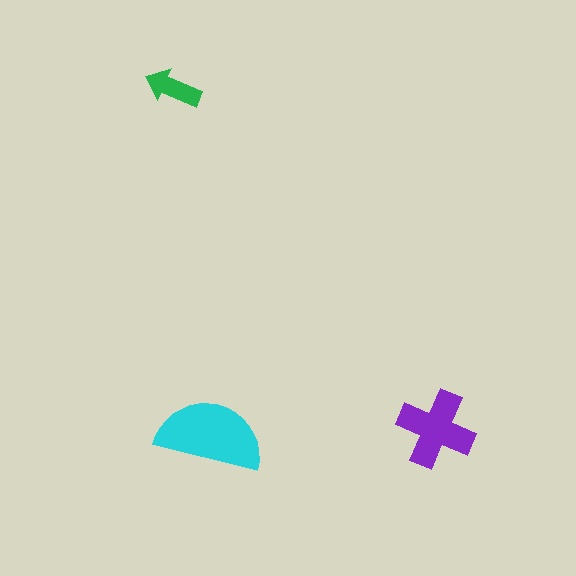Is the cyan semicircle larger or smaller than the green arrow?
Larger.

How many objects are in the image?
There are 3 objects in the image.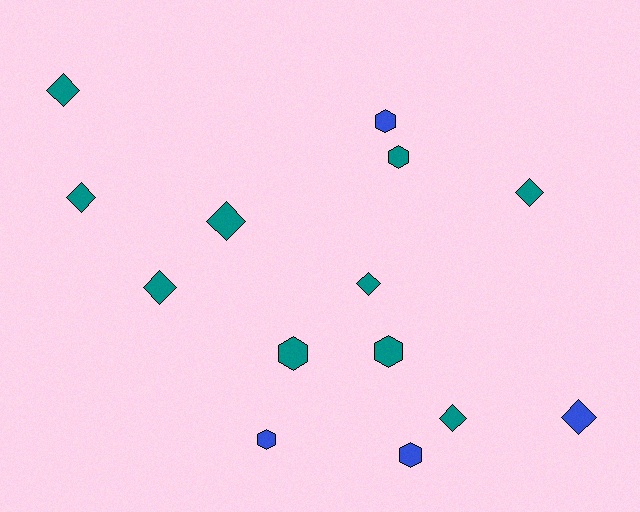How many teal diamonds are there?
There are 7 teal diamonds.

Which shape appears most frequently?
Diamond, with 8 objects.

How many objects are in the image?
There are 14 objects.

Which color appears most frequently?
Teal, with 10 objects.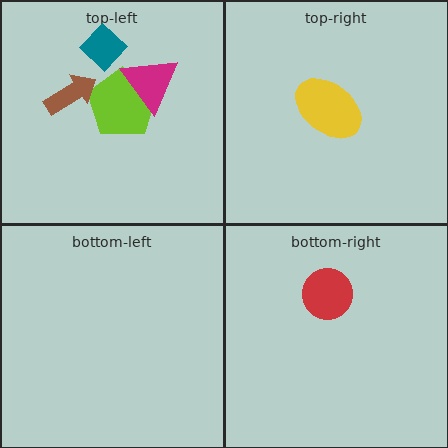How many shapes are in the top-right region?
1.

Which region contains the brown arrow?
The top-left region.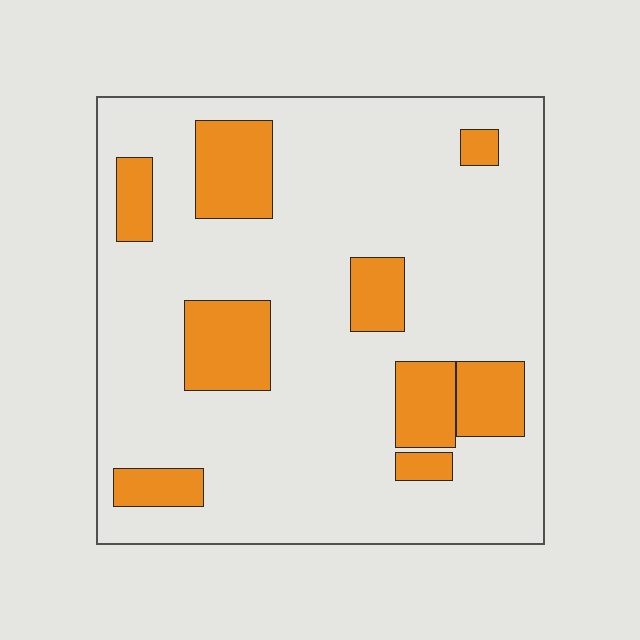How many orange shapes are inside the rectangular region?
9.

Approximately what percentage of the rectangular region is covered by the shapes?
Approximately 20%.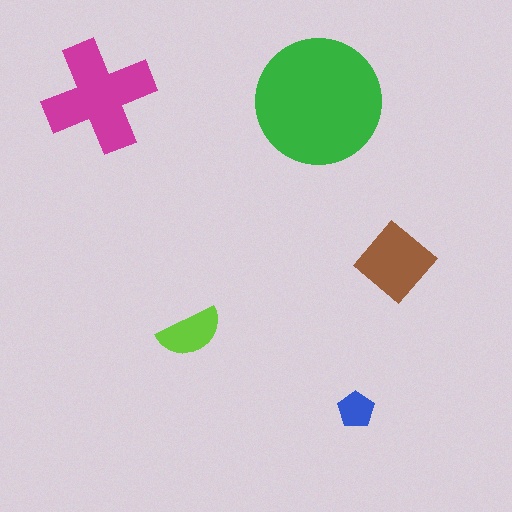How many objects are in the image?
There are 5 objects in the image.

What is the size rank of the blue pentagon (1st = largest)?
5th.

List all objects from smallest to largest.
The blue pentagon, the lime semicircle, the brown diamond, the magenta cross, the green circle.